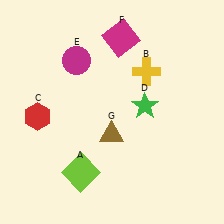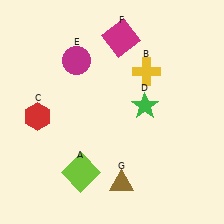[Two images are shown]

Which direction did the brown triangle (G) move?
The brown triangle (G) moved down.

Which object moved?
The brown triangle (G) moved down.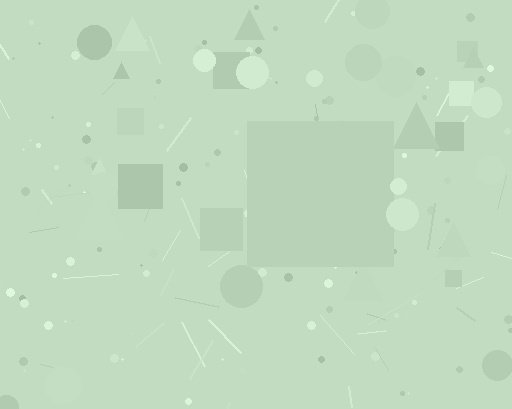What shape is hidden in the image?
A square is hidden in the image.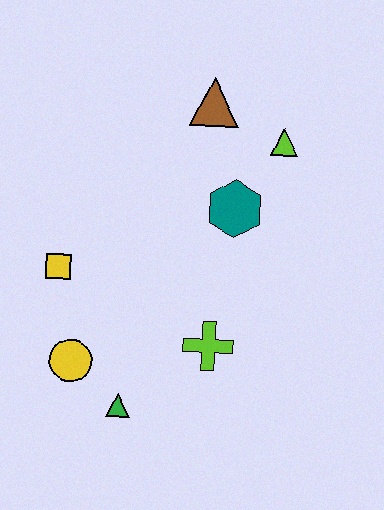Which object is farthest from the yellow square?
The lime triangle is farthest from the yellow square.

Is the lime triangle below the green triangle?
No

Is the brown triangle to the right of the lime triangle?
No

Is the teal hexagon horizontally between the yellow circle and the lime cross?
No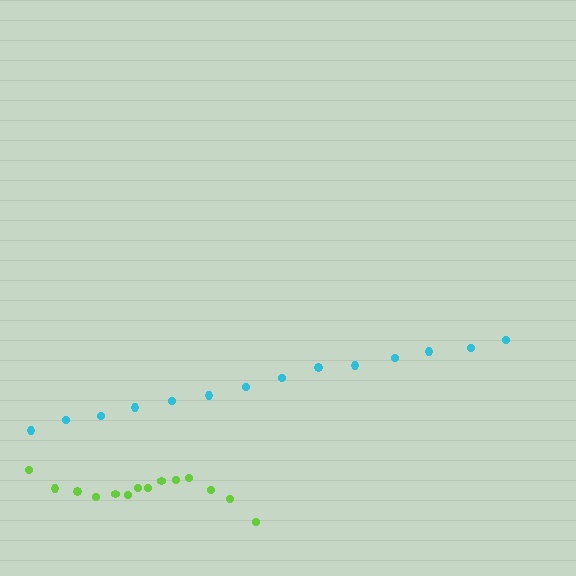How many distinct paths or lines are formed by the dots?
There are 2 distinct paths.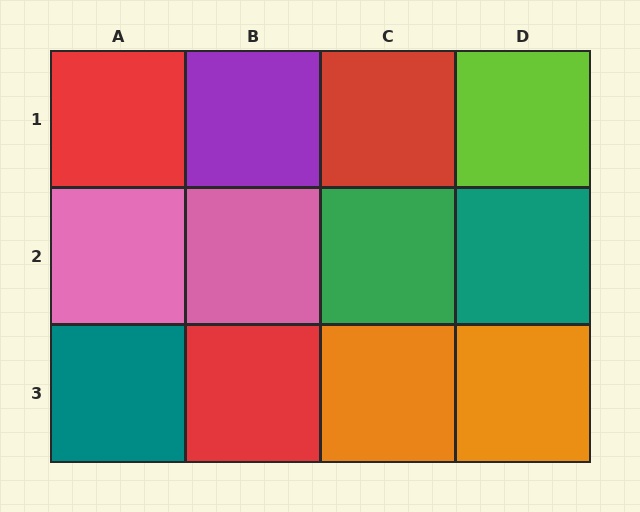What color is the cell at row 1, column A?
Red.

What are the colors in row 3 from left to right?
Teal, red, orange, orange.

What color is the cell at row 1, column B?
Purple.